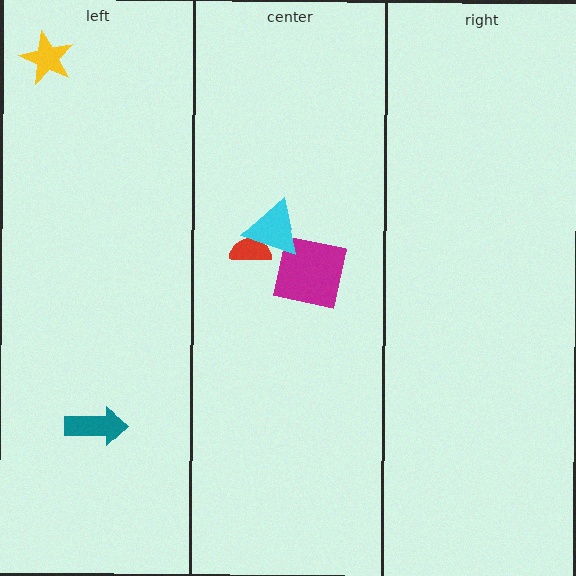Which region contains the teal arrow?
The left region.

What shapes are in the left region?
The teal arrow, the yellow star.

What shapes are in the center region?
The red semicircle, the magenta square, the cyan triangle.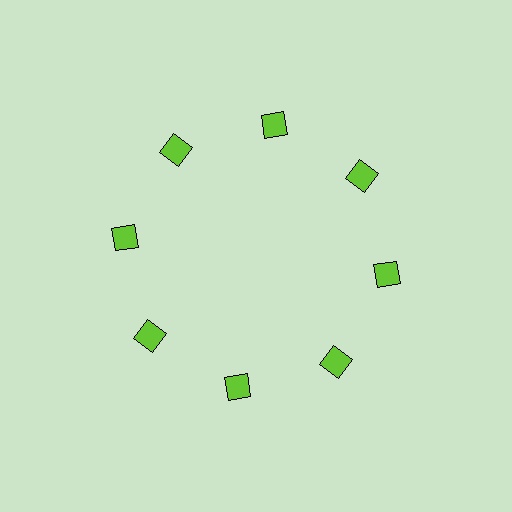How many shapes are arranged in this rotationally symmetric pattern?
There are 8 shapes, arranged in 8 groups of 1.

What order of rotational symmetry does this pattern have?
This pattern has 8-fold rotational symmetry.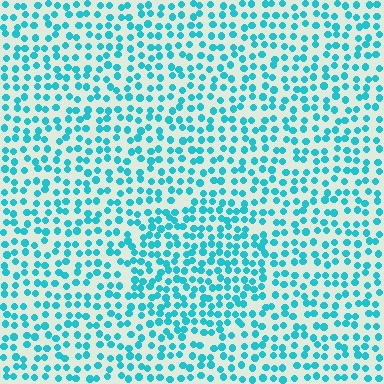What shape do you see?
I see a circle.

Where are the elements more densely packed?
The elements are more densely packed inside the circle boundary.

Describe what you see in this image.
The image contains small cyan elements arranged at two different densities. A circle-shaped region is visible where the elements are more densely packed than the surrounding area.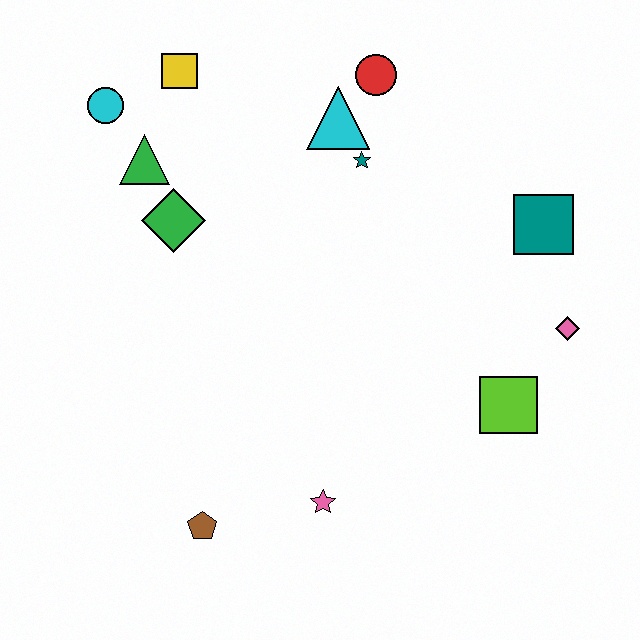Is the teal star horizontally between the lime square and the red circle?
No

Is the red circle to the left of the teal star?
No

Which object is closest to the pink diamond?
The lime square is closest to the pink diamond.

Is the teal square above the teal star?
No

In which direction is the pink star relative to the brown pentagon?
The pink star is to the right of the brown pentagon.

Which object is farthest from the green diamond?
The pink diamond is farthest from the green diamond.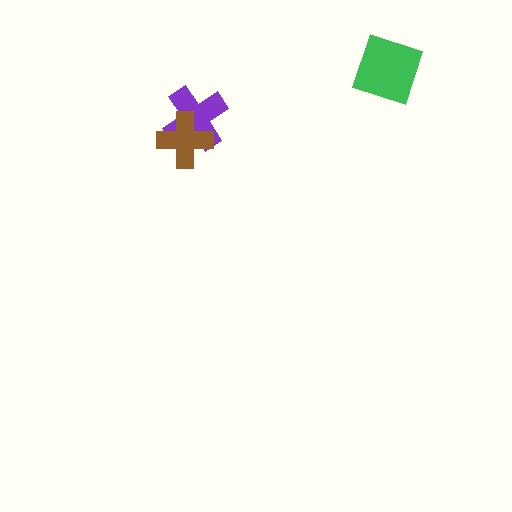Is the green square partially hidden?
No, no other shape covers it.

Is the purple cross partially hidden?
Yes, it is partially covered by another shape.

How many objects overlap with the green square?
0 objects overlap with the green square.